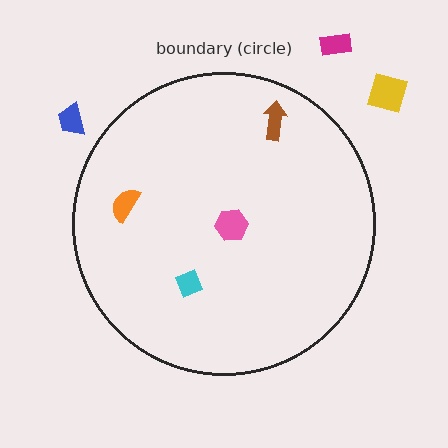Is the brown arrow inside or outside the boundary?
Inside.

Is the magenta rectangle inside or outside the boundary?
Outside.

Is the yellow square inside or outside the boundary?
Outside.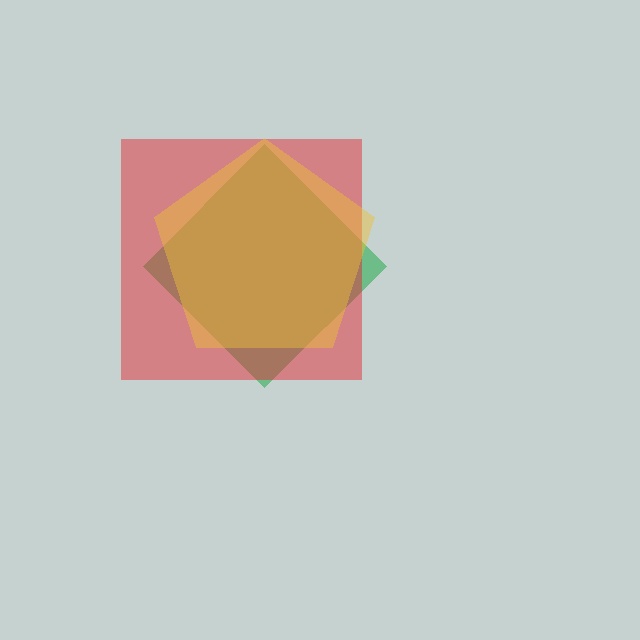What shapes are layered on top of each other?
The layered shapes are: a green diamond, a red square, a yellow pentagon.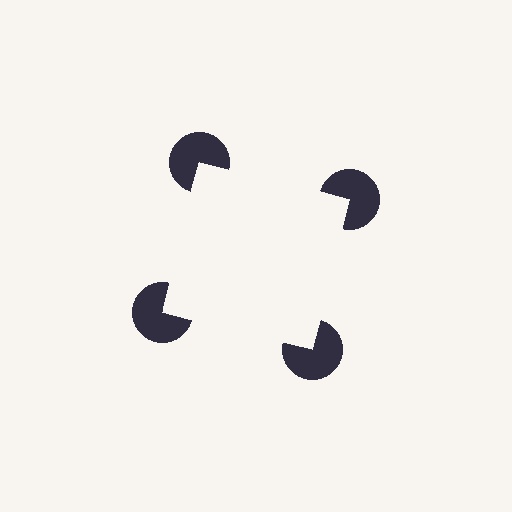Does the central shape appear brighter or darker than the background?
It typically appears slightly brighter than the background, even though no actual brightness change is drawn.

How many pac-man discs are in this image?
There are 4 — one at each vertex of the illusory square.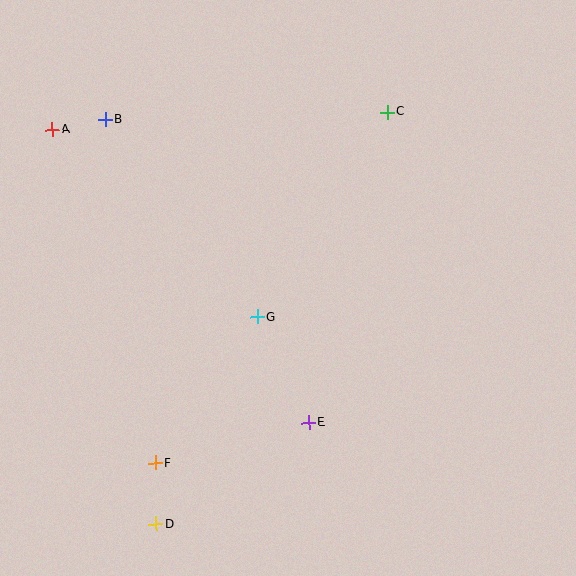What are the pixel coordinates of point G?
Point G is at (257, 317).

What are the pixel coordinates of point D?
Point D is at (156, 524).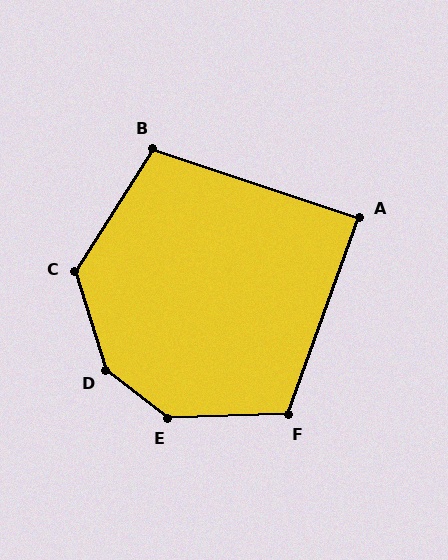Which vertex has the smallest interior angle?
A, at approximately 89 degrees.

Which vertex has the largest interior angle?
D, at approximately 144 degrees.